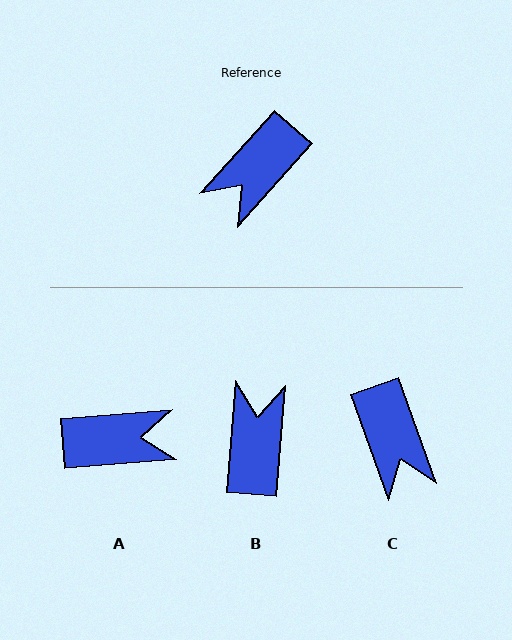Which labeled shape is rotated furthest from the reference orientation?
B, about 143 degrees away.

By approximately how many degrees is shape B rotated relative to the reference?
Approximately 143 degrees clockwise.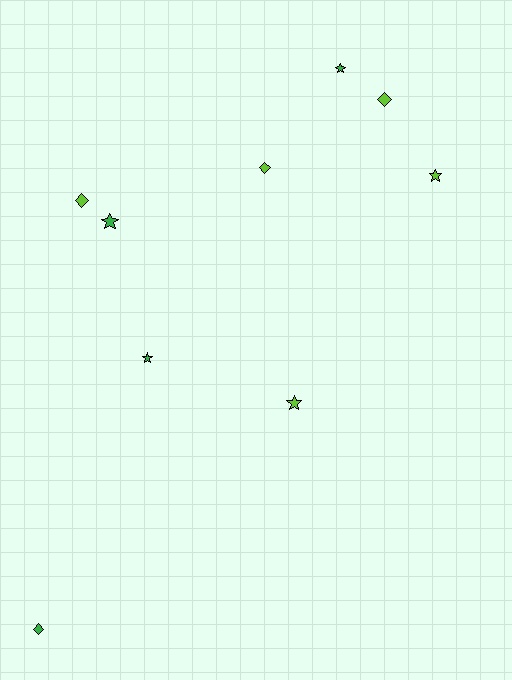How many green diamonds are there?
There is 1 green diamond.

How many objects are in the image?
There are 9 objects.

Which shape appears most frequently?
Star, with 5 objects.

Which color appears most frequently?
Lime, with 5 objects.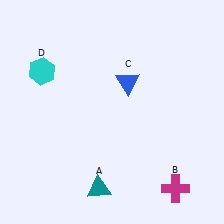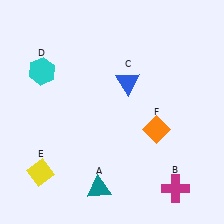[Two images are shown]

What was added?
A yellow diamond (E), an orange diamond (F) were added in Image 2.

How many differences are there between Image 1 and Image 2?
There are 2 differences between the two images.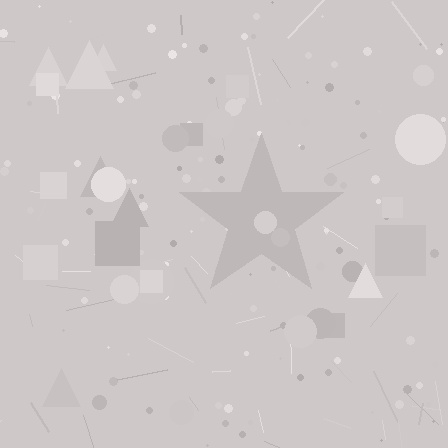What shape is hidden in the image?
A star is hidden in the image.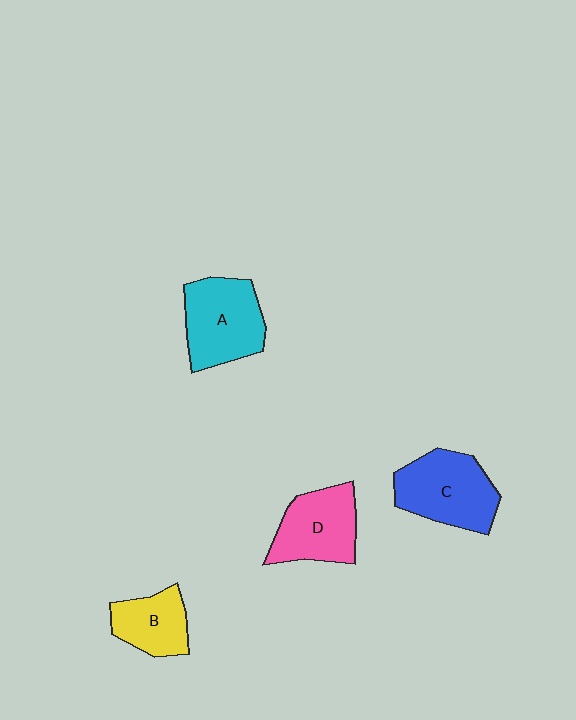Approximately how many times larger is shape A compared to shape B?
Approximately 1.5 times.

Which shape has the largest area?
Shape C (blue).